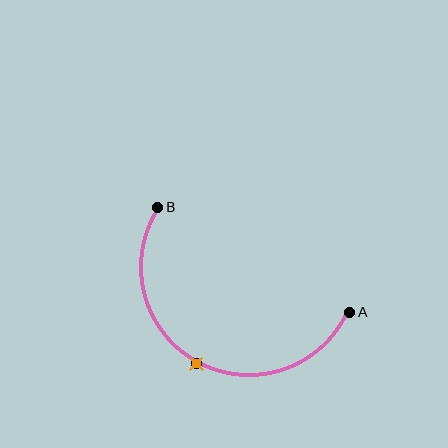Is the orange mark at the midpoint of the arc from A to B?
Yes. The orange mark lies on the arc at equal arc-length from both A and B — it is the arc midpoint.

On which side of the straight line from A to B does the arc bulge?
The arc bulges below the straight line connecting A and B.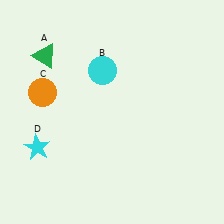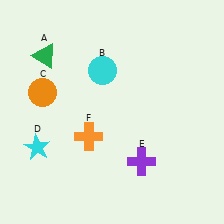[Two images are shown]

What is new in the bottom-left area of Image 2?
An orange cross (F) was added in the bottom-left area of Image 2.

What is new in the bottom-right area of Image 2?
A purple cross (E) was added in the bottom-right area of Image 2.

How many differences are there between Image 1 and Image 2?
There are 2 differences between the two images.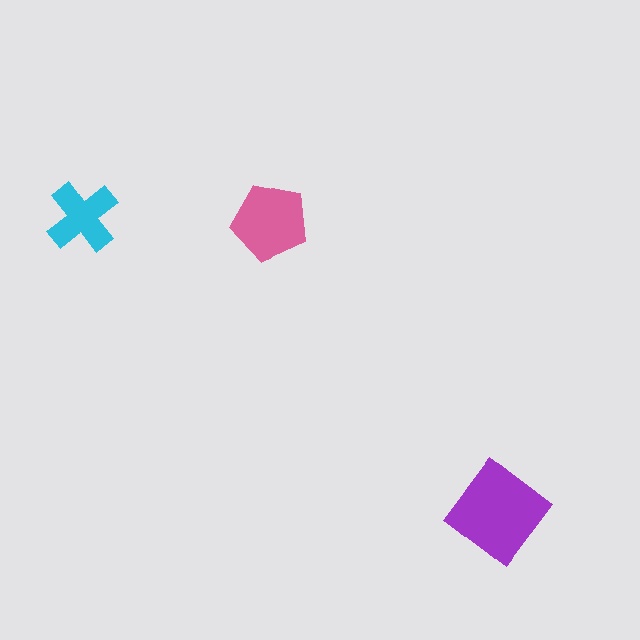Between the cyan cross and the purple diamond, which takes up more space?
The purple diamond.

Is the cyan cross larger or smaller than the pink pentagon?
Smaller.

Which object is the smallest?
The cyan cross.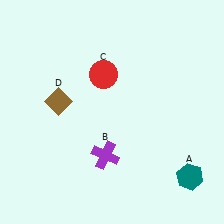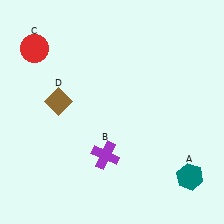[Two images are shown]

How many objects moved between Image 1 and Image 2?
1 object moved between the two images.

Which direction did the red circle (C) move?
The red circle (C) moved left.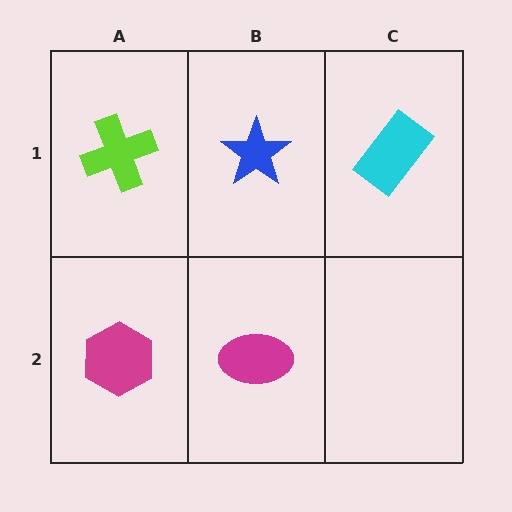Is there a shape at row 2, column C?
No, that cell is empty.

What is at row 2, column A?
A magenta hexagon.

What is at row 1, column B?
A blue star.